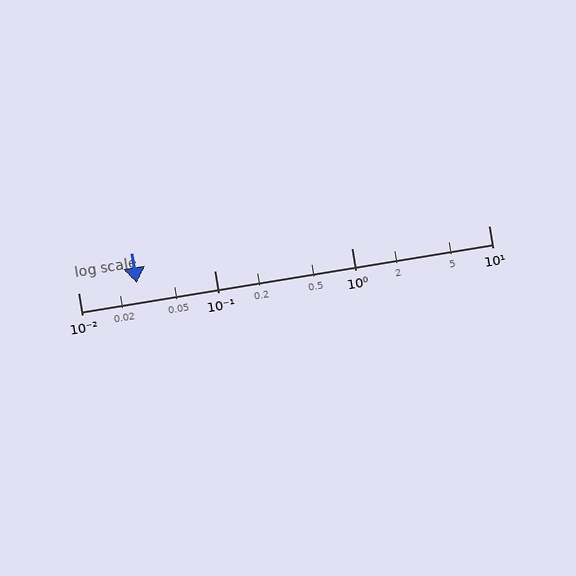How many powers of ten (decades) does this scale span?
The scale spans 3 decades, from 0.01 to 10.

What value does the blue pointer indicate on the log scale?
The pointer indicates approximately 0.027.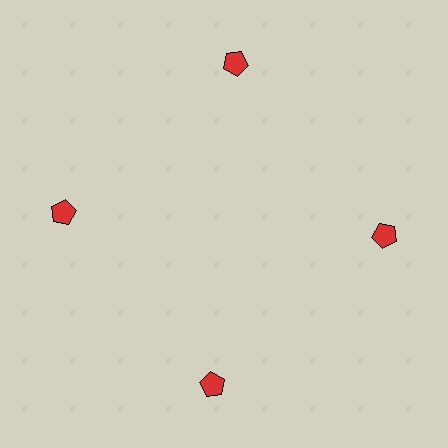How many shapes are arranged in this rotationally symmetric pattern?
There are 4 shapes, arranged in 4 groups of 1.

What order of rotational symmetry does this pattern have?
This pattern has 4-fold rotational symmetry.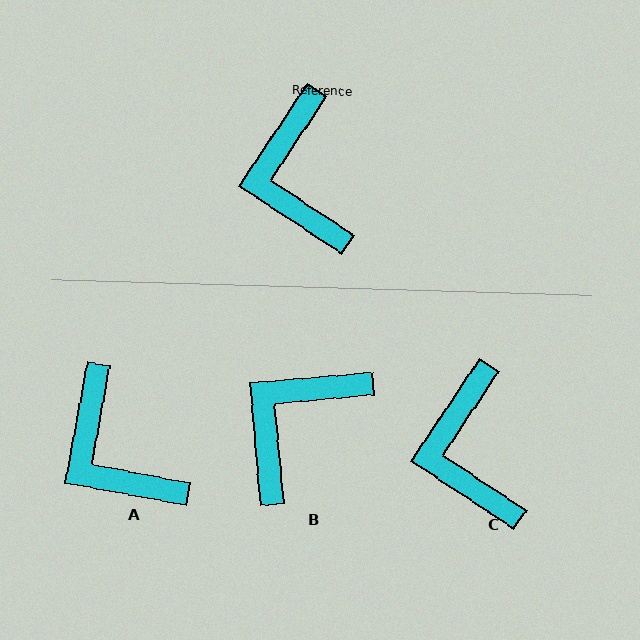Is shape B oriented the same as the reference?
No, it is off by about 51 degrees.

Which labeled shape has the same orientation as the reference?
C.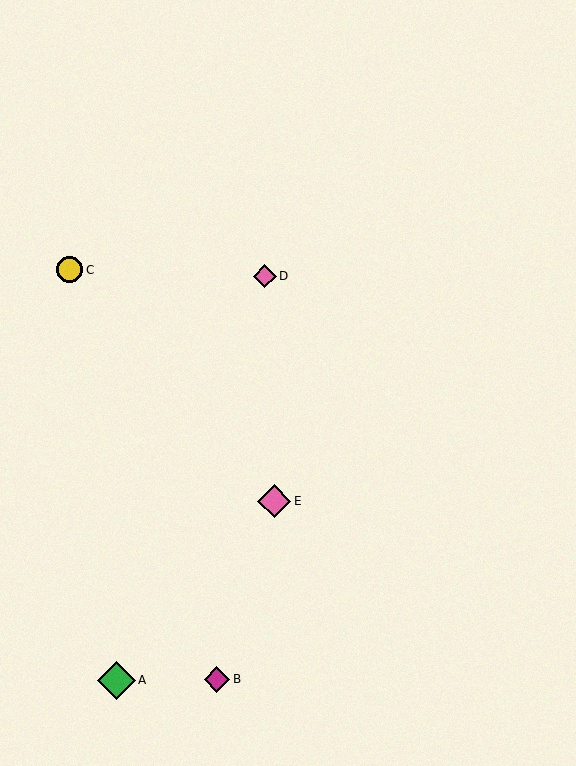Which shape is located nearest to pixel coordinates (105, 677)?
The green diamond (labeled A) at (116, 680) is nearest to that location.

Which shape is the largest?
The green diamond (labeled A) is the largest.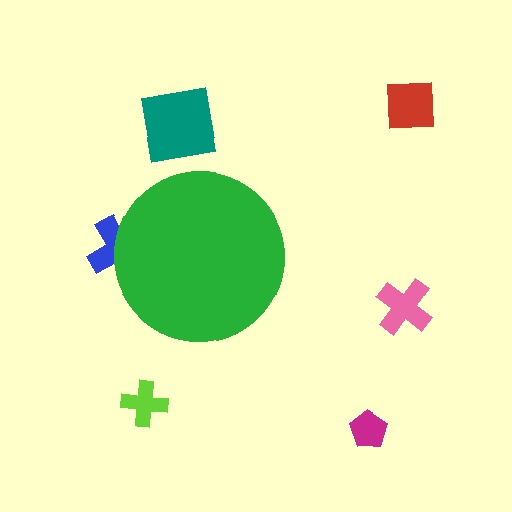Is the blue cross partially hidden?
Yes, the blue cross is partially hidden behind the green circle.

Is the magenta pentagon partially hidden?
No, the magenta pentagon is fully visible.